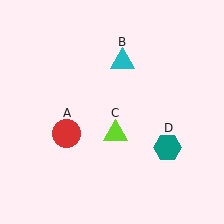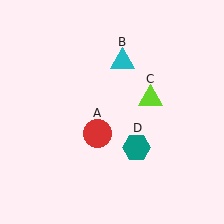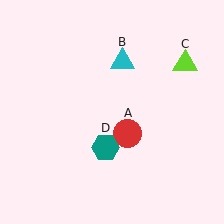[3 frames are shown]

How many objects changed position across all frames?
3 objects changed position: red circle (object A), lime triangle (object C), teal hexagon (object D).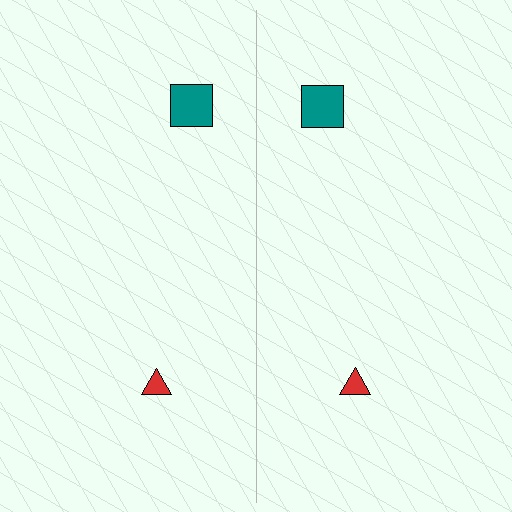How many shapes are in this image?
There are 4 shapes in this image.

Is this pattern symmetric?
Yes, this pattern has bilateral (reflection) symmetry.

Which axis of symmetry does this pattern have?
The pattern has a vertical axis of symmetry running through the center of the image.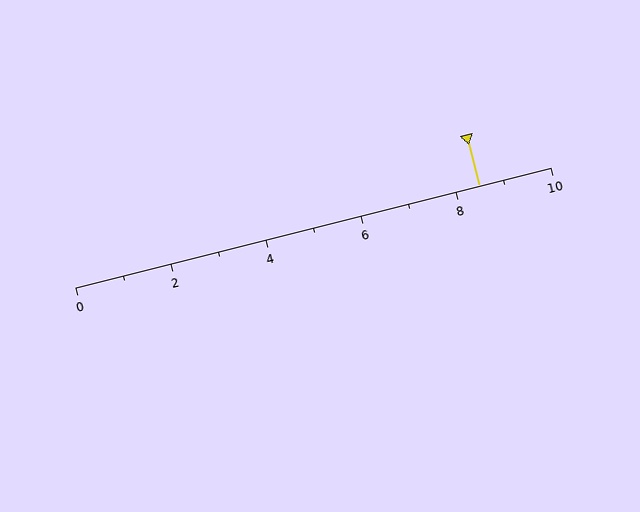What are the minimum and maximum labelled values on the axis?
The axis runs from 0 to 10.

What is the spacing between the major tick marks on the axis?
The major ticks are spaced 2 apart.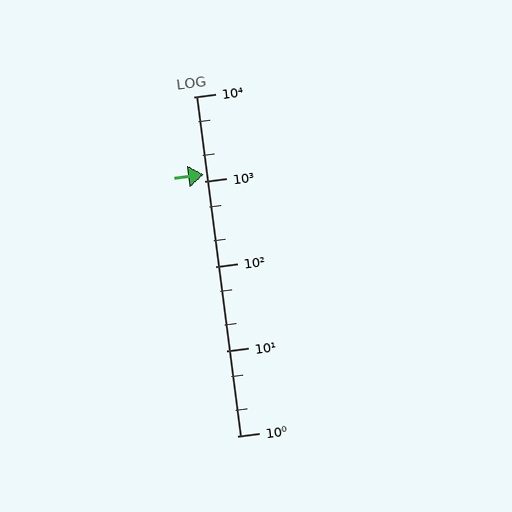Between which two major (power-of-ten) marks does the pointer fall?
The pointer is between 1000 and 10000.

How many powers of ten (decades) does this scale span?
The scale spans 4 decades, from 1 to 10000.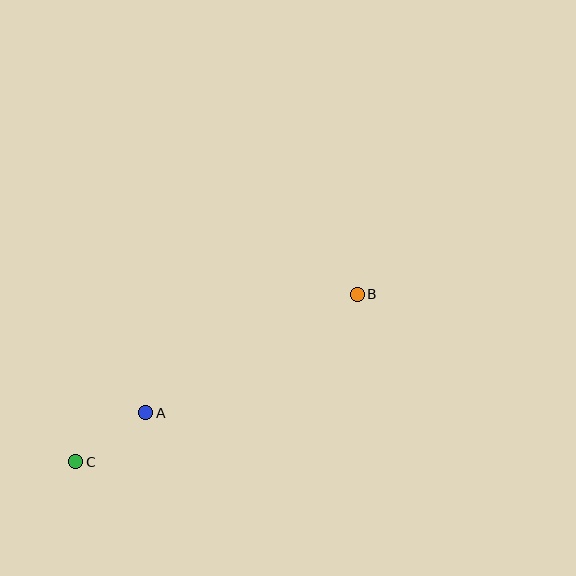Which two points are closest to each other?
Points A and C are closest to each other.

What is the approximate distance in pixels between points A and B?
The distance between A and B is approximately 242 pixels.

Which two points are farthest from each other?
Points B and C are farthest from each other.